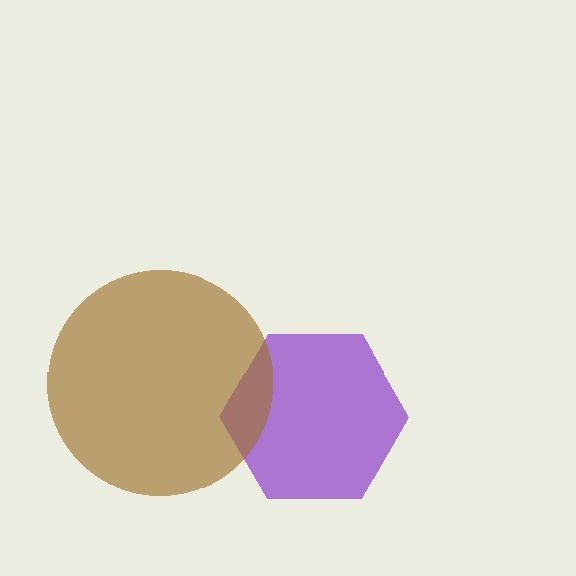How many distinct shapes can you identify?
There are 2 distinct shapes: a purple hexagon, a brown circle.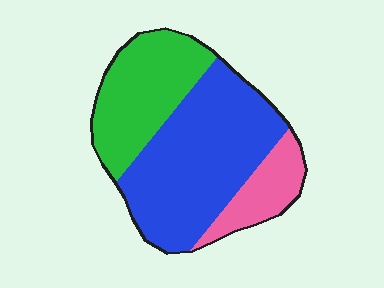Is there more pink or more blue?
Blue.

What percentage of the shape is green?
Green takes up about one third (1/3) of the shape.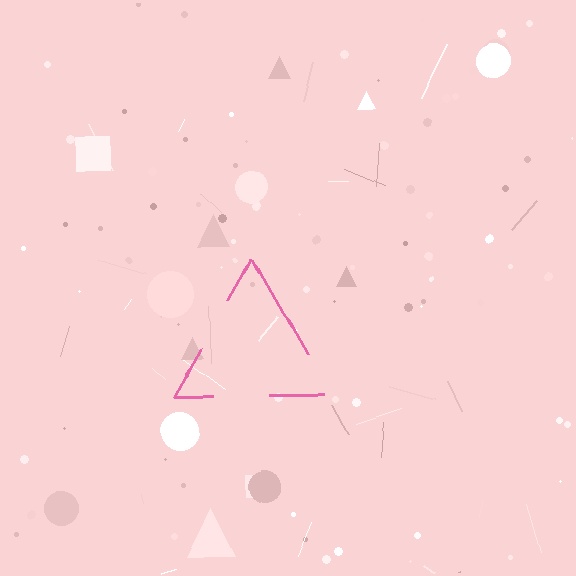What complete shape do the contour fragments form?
The contour fragments form a triangle.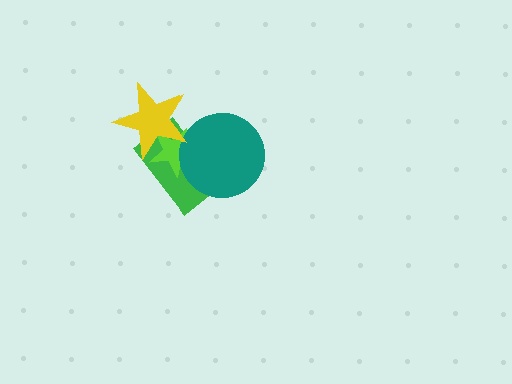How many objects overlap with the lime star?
3 objects overlap with the lime star.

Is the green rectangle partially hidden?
Yes, it is partially covered by another shape.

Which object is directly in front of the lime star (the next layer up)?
The teal circle is directly in front of the lime star.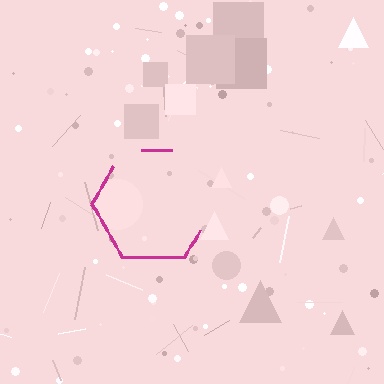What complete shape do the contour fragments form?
The contour fragments form a hexagon.